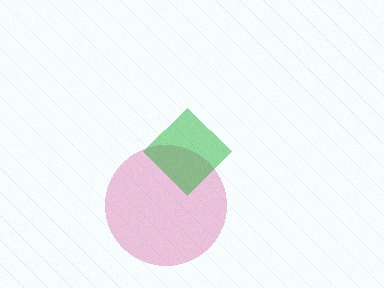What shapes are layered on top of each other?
The layered shapes are: a pink circle, a green diamond.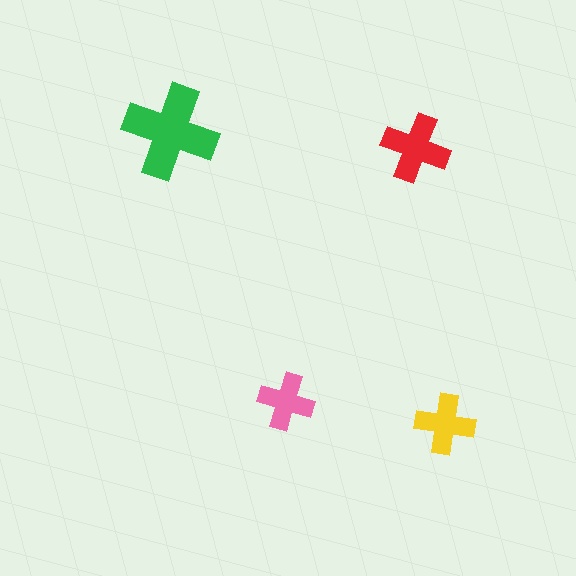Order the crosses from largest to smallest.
the green one, the red one, the yellow one, the pink one.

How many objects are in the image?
There are 4 objects in the image.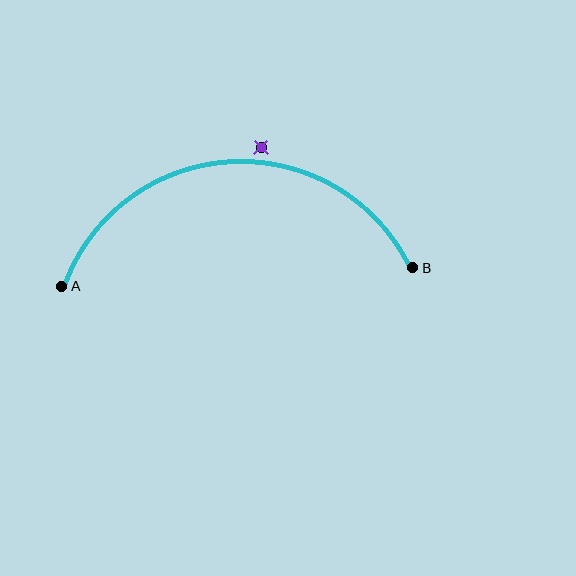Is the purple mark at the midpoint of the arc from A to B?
No — the purple mark does not lie on the arc at all. It sits slightly outside the curve.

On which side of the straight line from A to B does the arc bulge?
The arc bulges above the straight line connecting A and B.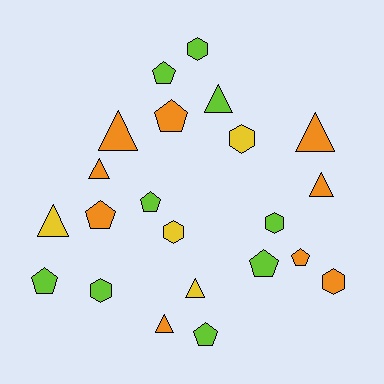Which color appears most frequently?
Orange, with 9 objects.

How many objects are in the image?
There are 22 objects.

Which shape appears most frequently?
Triangle, with 8 objects.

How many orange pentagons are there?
There are 3 orange pentagons.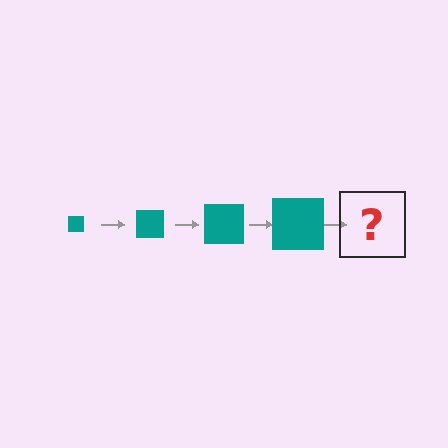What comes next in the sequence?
The next element should be a teal square, larger than the previous one.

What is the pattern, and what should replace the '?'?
The pattern is that the square gets progressively larger each step. The '?' should be a teal square, larger than the previous one.